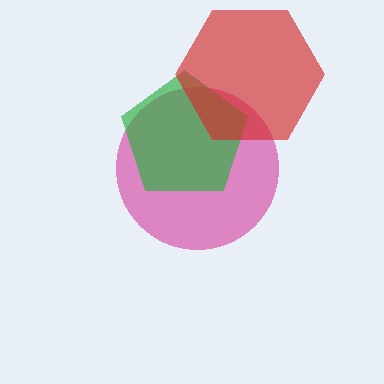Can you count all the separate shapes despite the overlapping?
Yes, there are 3 separate shapes.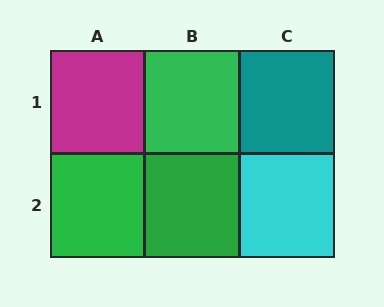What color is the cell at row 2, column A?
Green.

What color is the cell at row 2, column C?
Cyan.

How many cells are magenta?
1 cell is magenta.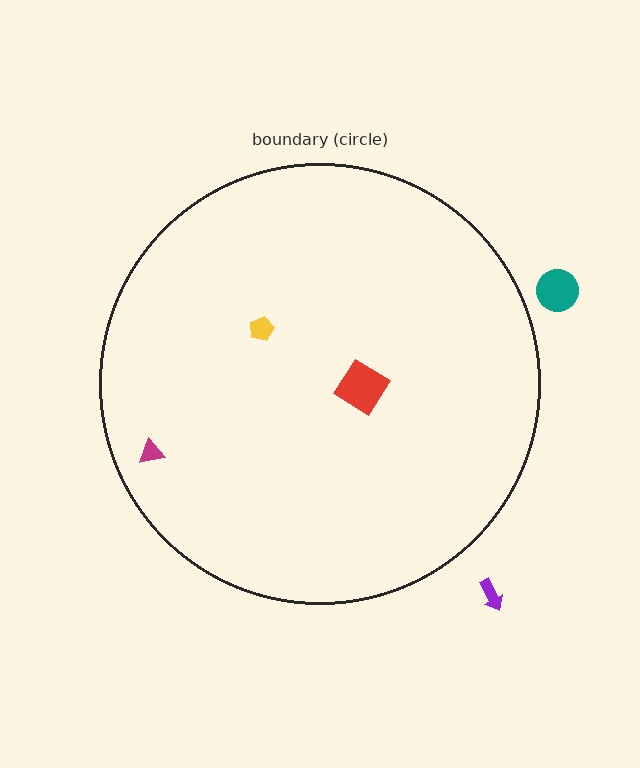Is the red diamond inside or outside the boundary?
Inside.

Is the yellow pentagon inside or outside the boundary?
Inside.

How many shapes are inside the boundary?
3 inside, 2 outside.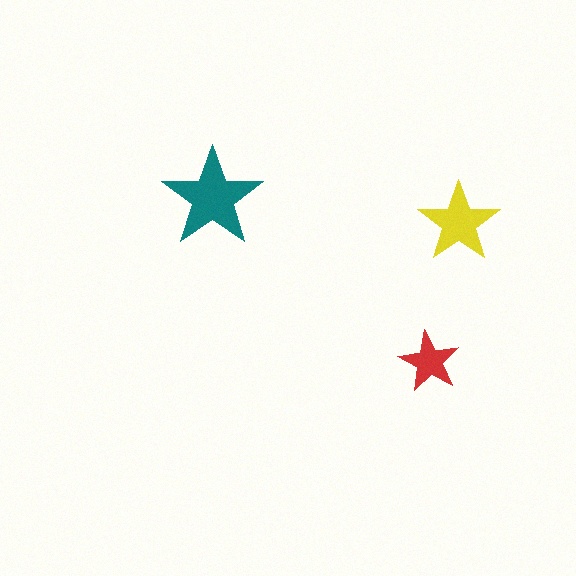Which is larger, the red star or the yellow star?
The yellow one.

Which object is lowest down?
The red star is bottommost.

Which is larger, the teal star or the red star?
The teal one.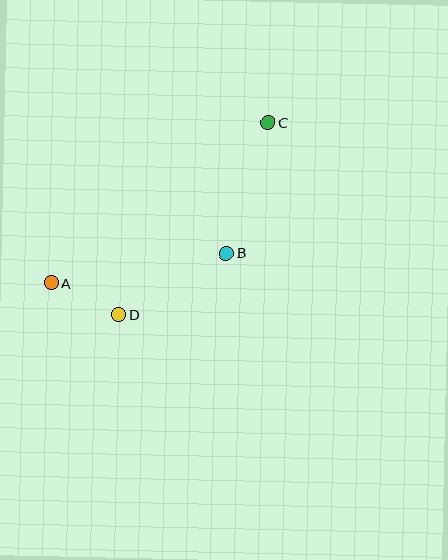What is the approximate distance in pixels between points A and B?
The distance between A and B is approximately 178 pixels.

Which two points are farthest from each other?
Points A and C are farthest from each other.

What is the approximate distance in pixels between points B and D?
The distance between B and D is approximately 124 pixels.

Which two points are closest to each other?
Points A and D are closest to each other.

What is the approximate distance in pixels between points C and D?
The distance between C and D is approximately 243 pixels.